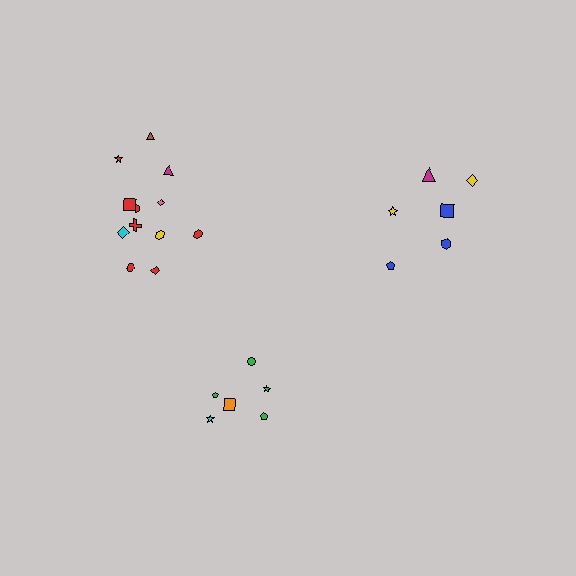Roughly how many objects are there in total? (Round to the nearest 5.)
Roughly 25 objects in total.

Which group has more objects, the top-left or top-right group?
The top-left group.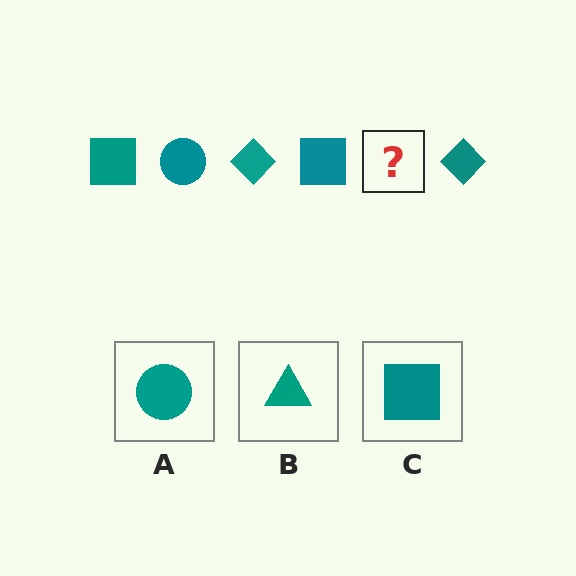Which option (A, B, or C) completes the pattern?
A.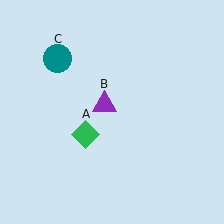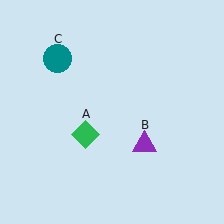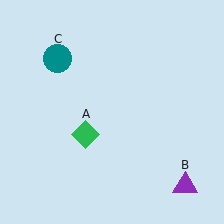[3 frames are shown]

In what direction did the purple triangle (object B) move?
The purple triangle (object B) moved down and to the right.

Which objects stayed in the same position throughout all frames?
Green diamond (object A) and teal circle (object C) remained stationary.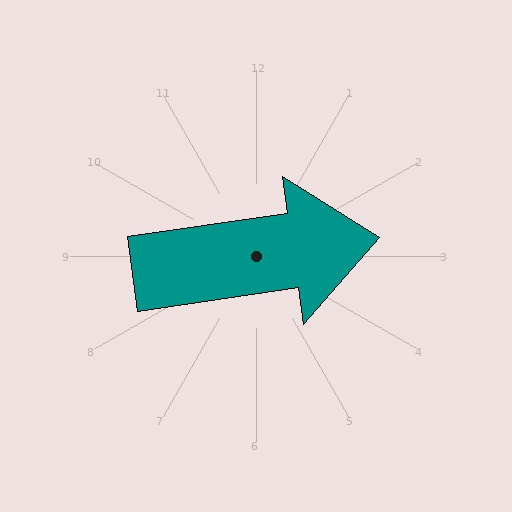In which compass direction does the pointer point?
East.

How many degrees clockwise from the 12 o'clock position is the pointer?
Approximately 82 degrees.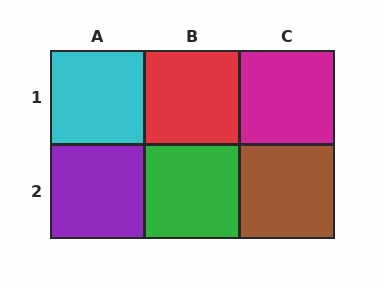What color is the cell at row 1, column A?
Cyan.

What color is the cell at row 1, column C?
Magenta.